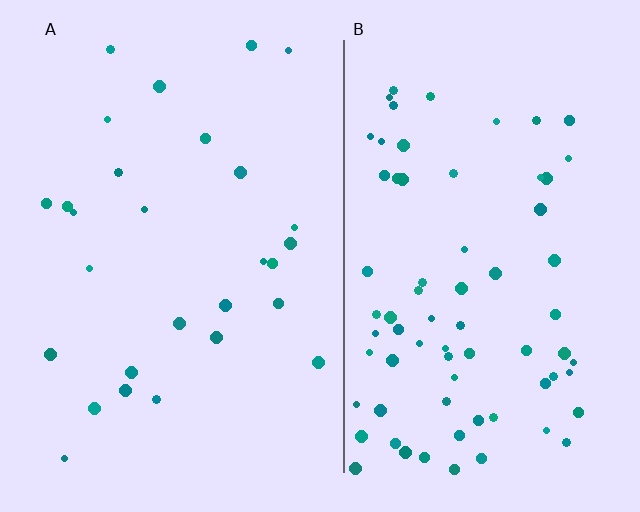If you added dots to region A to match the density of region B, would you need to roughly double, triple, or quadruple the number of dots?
Approximately triple.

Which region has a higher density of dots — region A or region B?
B (the right).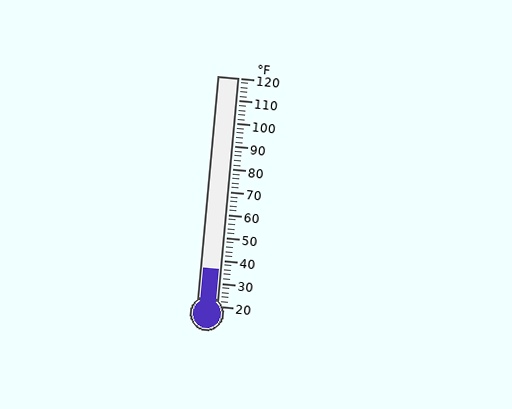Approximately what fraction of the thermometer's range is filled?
The thermometer is filled to approximately 15% of its range.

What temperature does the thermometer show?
The thermometer shows approximately 36°F.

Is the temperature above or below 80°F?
The temperature is below 80°F.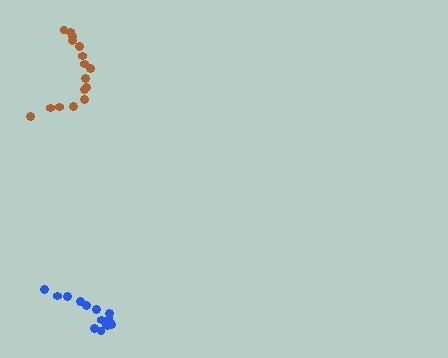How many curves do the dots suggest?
There are 2 distinct paths.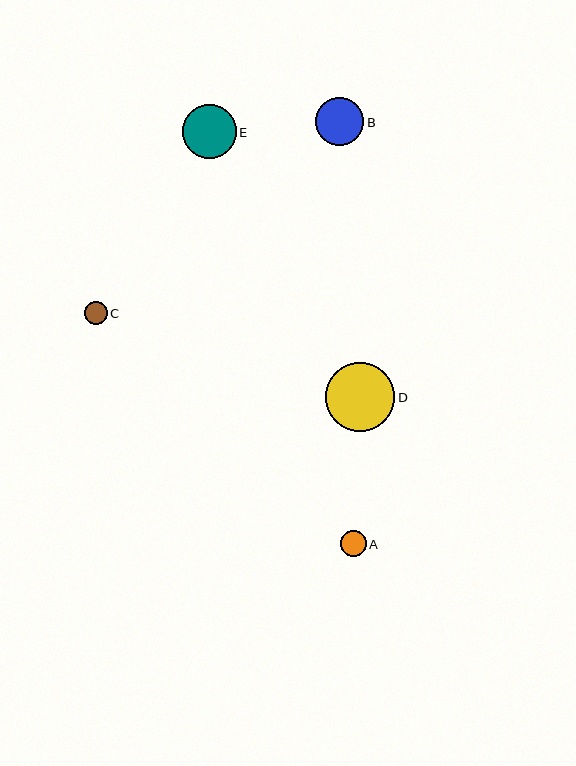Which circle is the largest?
Circle D is the largest with a size of approximately 69 pixels.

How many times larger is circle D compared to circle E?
Circle D is approximately 1.3 times the size of circle E.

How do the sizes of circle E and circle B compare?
Circle E and circle B are approximately the same size.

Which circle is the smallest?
Circle C is the smallest with a size of approximately 23 pixels.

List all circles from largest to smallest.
From largest to smallest: D, E, B, A, C.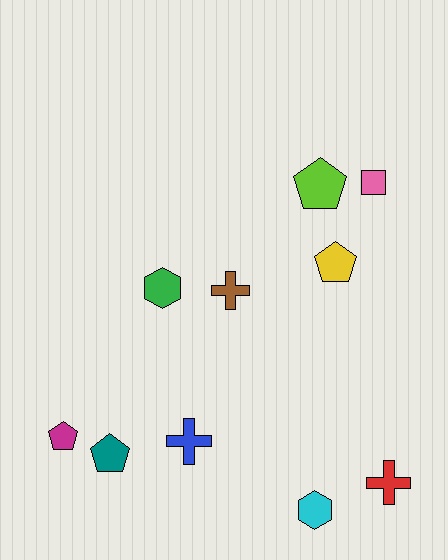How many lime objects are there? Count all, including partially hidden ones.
There is 1 lime object.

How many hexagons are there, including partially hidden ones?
There are 2 hexagons.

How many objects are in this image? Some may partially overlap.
There are 10 objects.